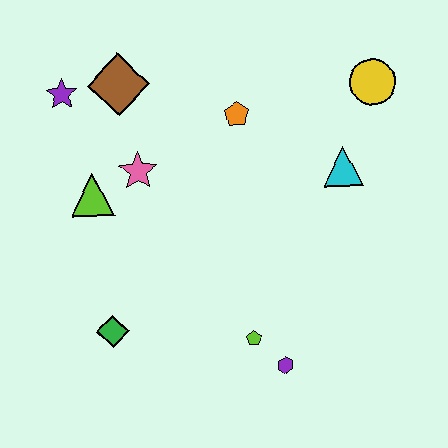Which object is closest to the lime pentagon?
The purple hexagon is closest to the lime pentagon.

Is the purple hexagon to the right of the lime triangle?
Yes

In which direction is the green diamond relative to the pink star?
The green diamond is below the pink star.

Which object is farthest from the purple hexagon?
The purple star is farthest from the purple hexagon.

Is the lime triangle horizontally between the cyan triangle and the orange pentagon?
No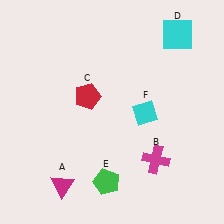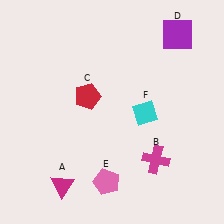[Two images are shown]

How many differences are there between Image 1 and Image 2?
There are 2 differences between the two images.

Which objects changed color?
D changed from cyan to purple. E changed from green to pink.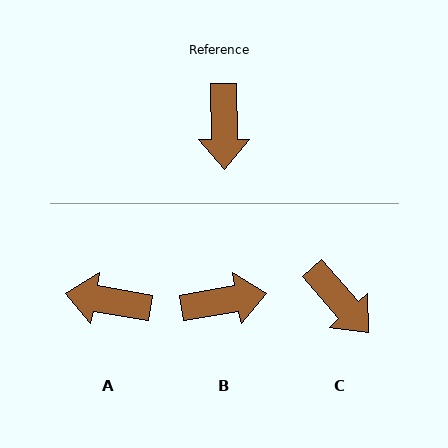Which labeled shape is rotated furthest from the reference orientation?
A, about 101 degrees away.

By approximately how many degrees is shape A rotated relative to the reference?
Approximately 101 degrees clockwise.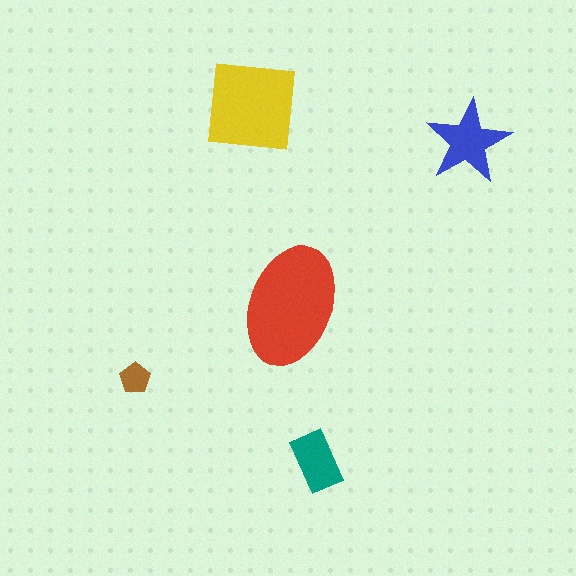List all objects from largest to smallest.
The red ellipse, the yellow square, the blue star, the teal rectangle, the brown pentagon.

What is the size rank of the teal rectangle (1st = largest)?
4th.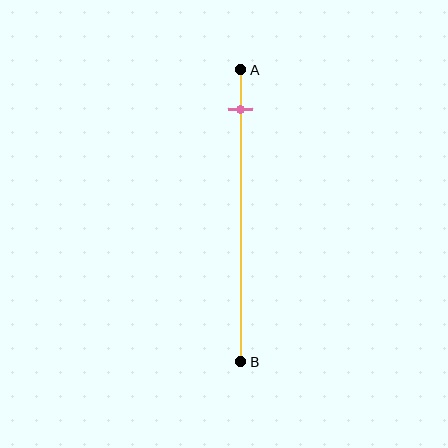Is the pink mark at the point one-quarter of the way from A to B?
No, the mark is at about 15% from A, not at the 25% one-quarter point.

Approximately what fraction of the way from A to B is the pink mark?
The pink mark is approximately 15% of the way from A to B.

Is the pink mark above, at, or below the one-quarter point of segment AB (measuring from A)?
The pink mark is above the one-quarter point of segment AB.